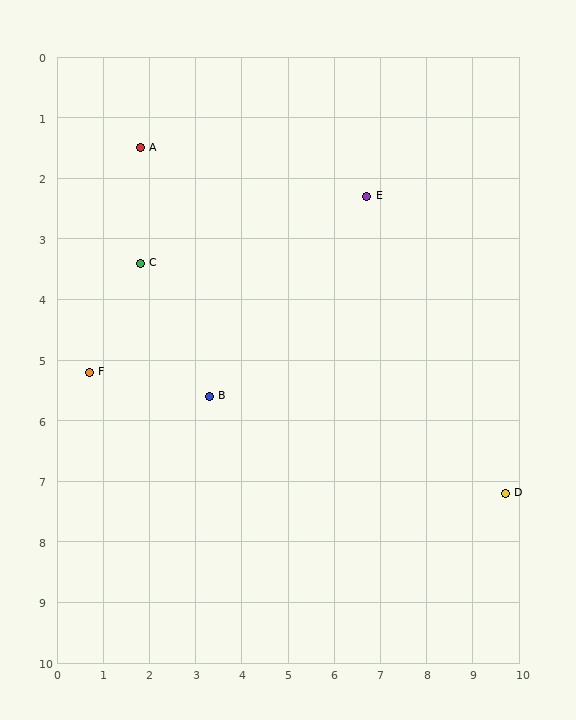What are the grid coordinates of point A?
Point A is at approximately (1.8, 1.5).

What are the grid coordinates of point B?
Point B is at approximately (3.3, 5.6).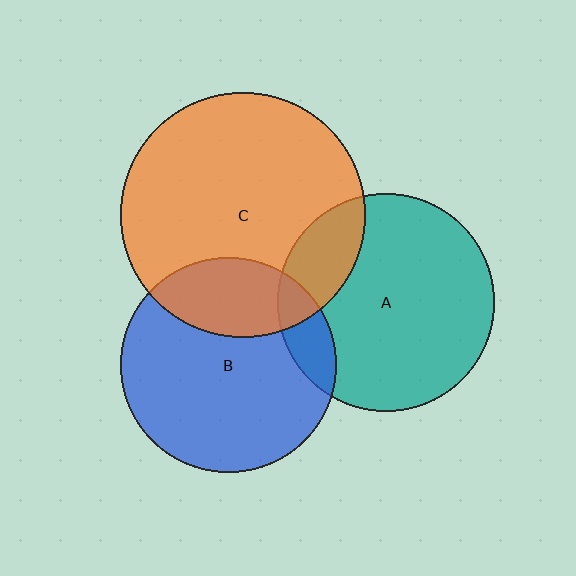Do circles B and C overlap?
Yes.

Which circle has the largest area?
Circle C (orange).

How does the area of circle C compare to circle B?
Approximately 1.3 times.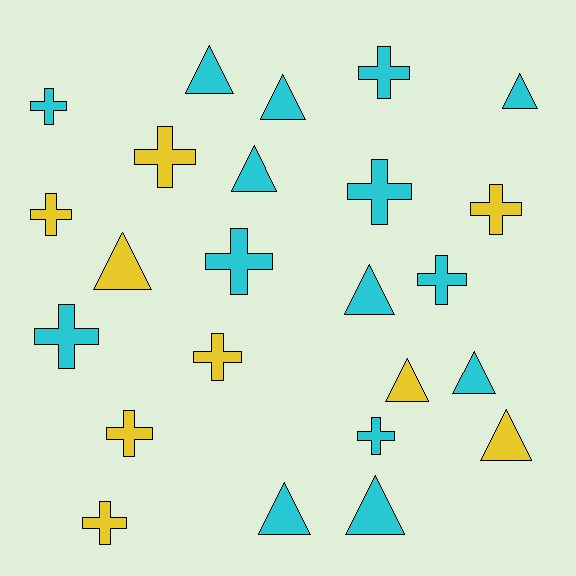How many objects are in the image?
There are 24 objects.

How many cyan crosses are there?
There are 7 cyan crosses.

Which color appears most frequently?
Cyan, with 15 objects.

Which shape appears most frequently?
Cross, with 13 objects.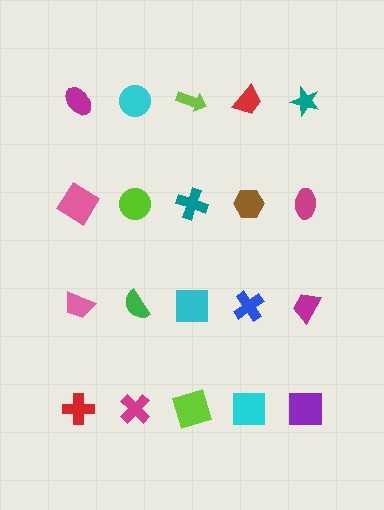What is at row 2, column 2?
A lime circle.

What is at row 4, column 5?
A purple square.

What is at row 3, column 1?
A pink trapezoid.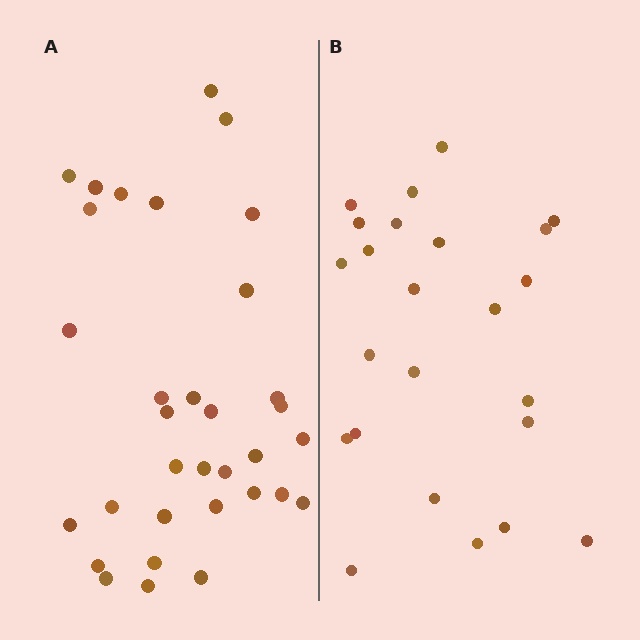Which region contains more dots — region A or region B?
Region A (the left region) has more dots.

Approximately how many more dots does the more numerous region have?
Region A has roughly 8 or so more dots than region B.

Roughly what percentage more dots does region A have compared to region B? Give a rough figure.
About 40% more.